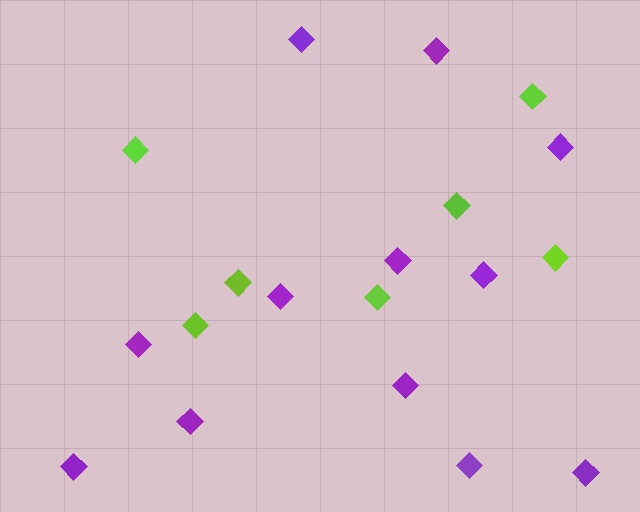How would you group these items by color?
There are 2 groups: one group of lime diamonds (7) and one group of purple diamonds (12).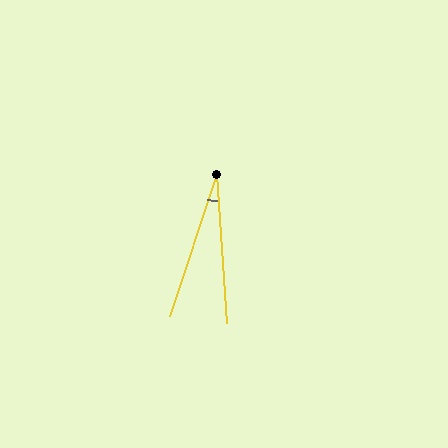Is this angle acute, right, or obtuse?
It is acute.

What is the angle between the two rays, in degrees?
Approximately 22 degrees.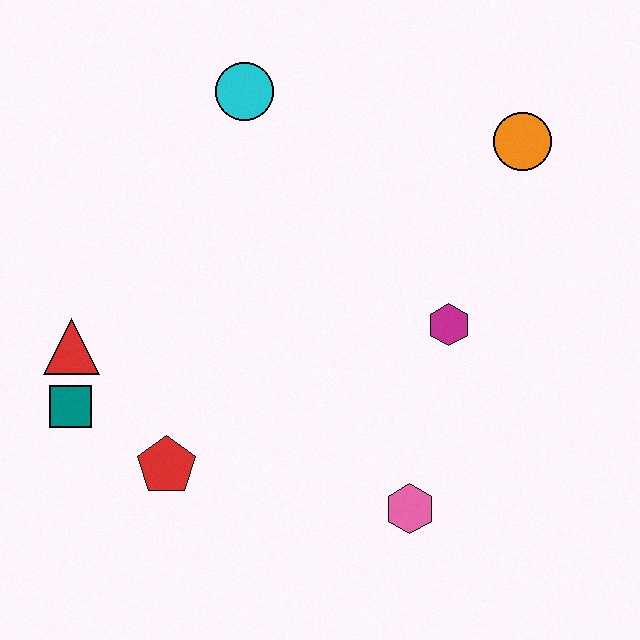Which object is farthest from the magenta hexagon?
The teal square is farthest from the magenta hexagon.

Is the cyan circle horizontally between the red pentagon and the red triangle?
No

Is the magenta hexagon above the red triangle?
Yes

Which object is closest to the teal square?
The red triangle is closest to the teal square.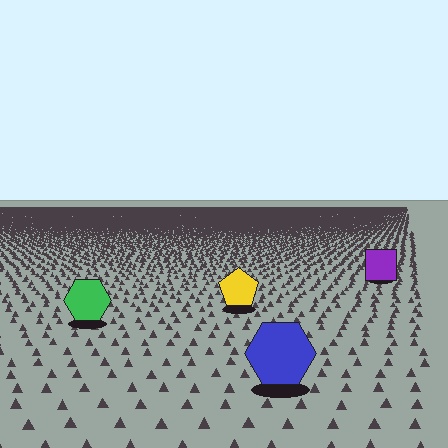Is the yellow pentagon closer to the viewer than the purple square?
Yes. The yellow pentagon is closer — you can tell from the texture gradient: the ground texture is coarser near it.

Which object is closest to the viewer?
The blue hexagon is closest. The texture marks near it are larger and more spread out.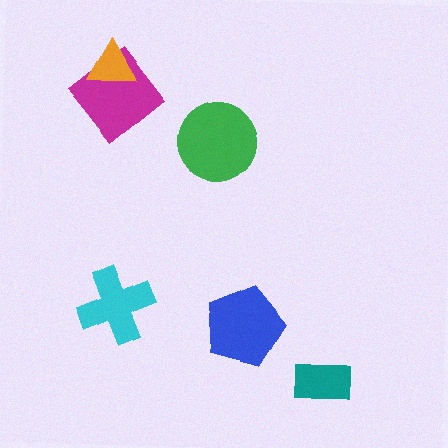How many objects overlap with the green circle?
0 objects overlap with the green circle.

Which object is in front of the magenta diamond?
The orange triangle is in front of the magenta diamond.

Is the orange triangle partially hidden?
No, no other shape covers it.